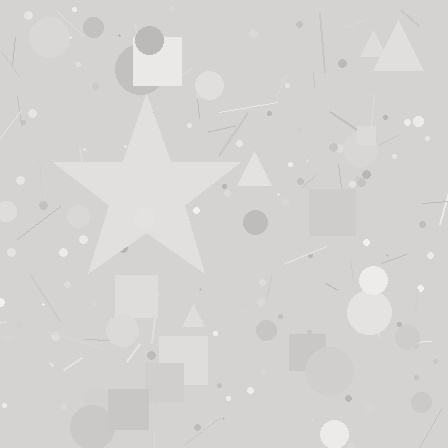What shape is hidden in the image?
A star is hidden in the image.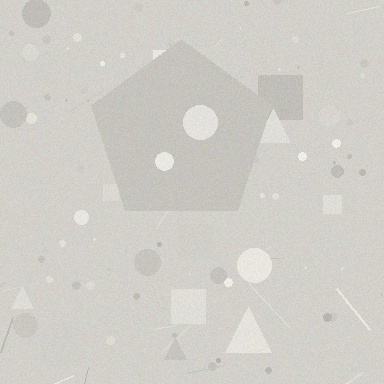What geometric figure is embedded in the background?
A pentagon is embedded in the background.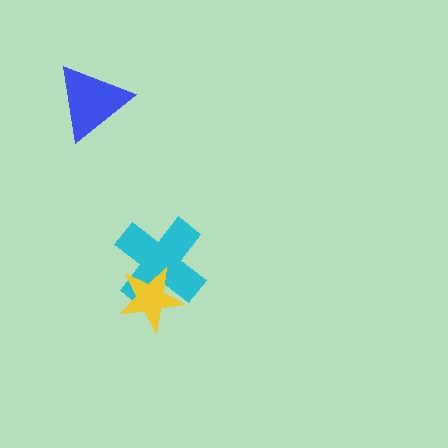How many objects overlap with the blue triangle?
0 objects overlap with the blue triangle.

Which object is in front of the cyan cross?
The yellow star is in front of the cyan cross.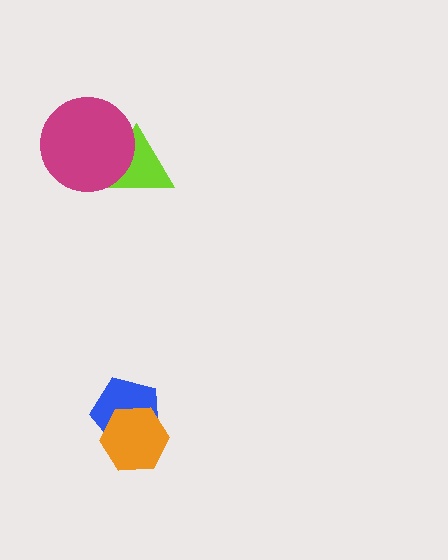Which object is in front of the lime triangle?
The magenta circle is in front of the lime triangle.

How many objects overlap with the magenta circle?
1 object overlaps with the magenta circle.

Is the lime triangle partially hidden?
Yes, it is partially covered by another shape.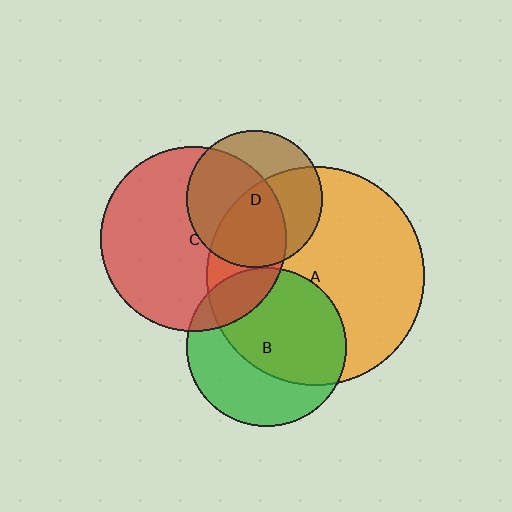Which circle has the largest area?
Circle A (orange).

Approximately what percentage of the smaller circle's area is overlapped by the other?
Approximately 60%.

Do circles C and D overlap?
Yes.